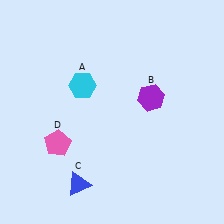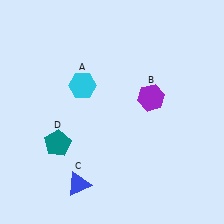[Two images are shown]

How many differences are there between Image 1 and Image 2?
There is 1 difference between the two images.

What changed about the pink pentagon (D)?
In Image 1, D is pink. In Image 2, it changed to teal.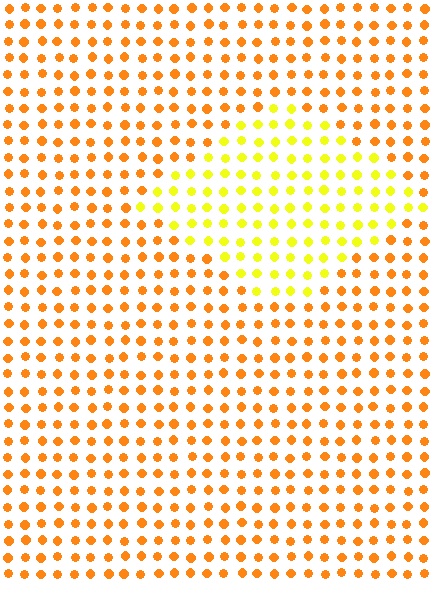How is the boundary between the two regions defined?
The boundary is defined purely by a slight shift in hue (about 34 degrees). Spacing, size, and orientation are identical on both sides.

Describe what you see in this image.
The image is filled with small orange elements in a uniform arrangement. A diamond-shaped region is visible where the elements are tinted to a slightly different hue, forming a subtle color boundary.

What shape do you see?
I see a diamond.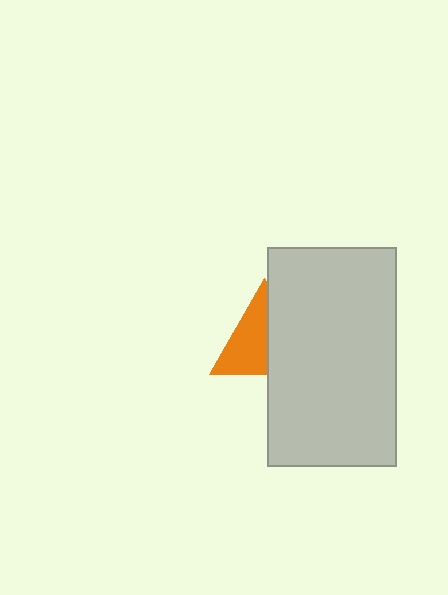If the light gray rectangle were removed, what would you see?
You would see the complete orange triangle.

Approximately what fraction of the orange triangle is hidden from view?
Roughly 45% of the orange triangle is hidden behind the light gray rectangle.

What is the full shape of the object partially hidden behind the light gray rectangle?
The partially hidden object is an orange triangle.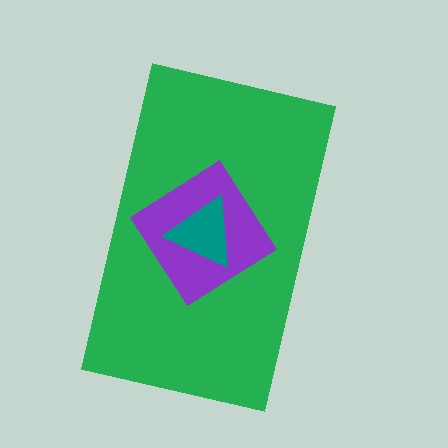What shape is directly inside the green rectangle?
The purple diamond.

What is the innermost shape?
The teal triangle.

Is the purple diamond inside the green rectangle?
Yes.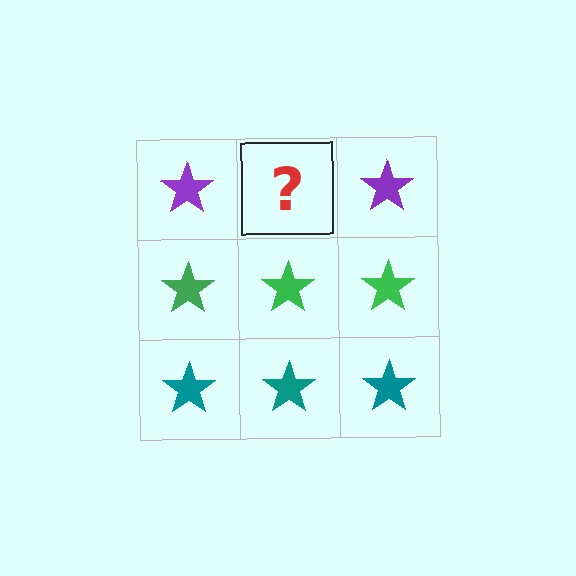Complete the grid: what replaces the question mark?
The question mark should be replaced with a purple star.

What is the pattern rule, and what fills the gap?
The rule is that each row has a consistent color. The gap should be filled with a purple star.